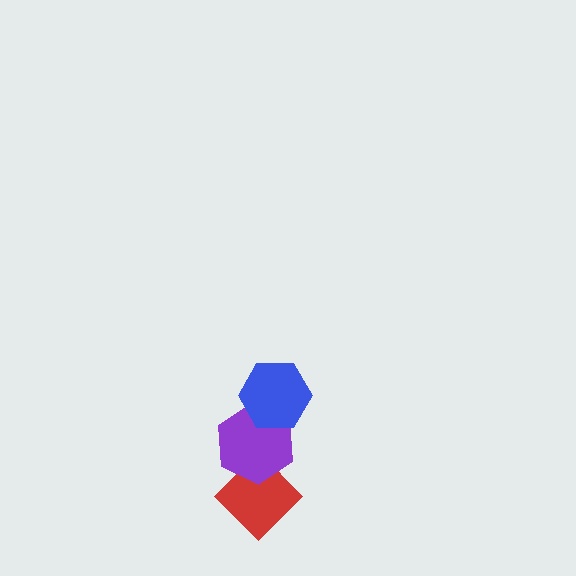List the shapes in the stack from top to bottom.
From top to bottom: the blue hexagon, the purple hexagon, the red diamond.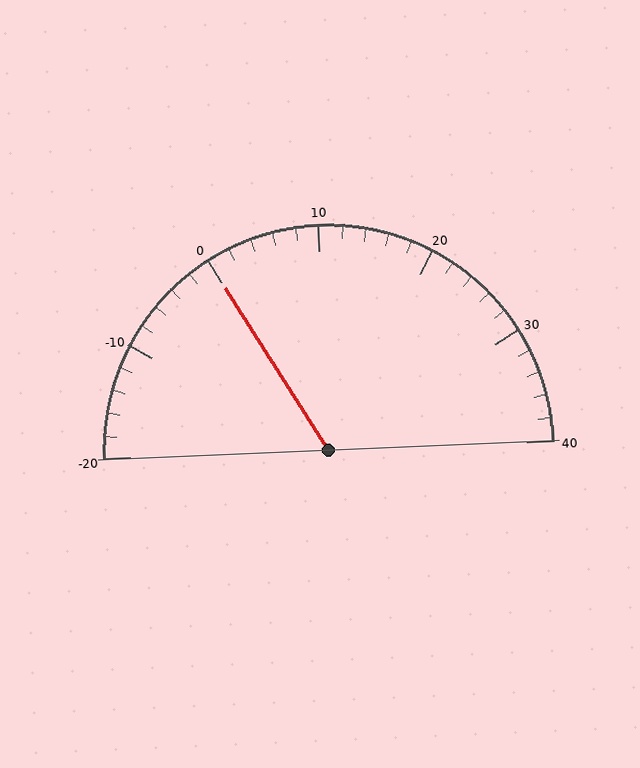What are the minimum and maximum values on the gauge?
The gauge ranges from -20 to 40.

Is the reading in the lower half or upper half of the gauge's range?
The reading is in the lower half of the range (-20 to 40).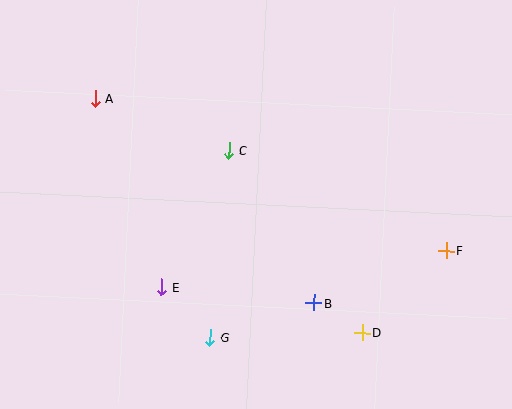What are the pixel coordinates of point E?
Point E is at (162, 287).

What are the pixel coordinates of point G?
Point G is at (210, 337).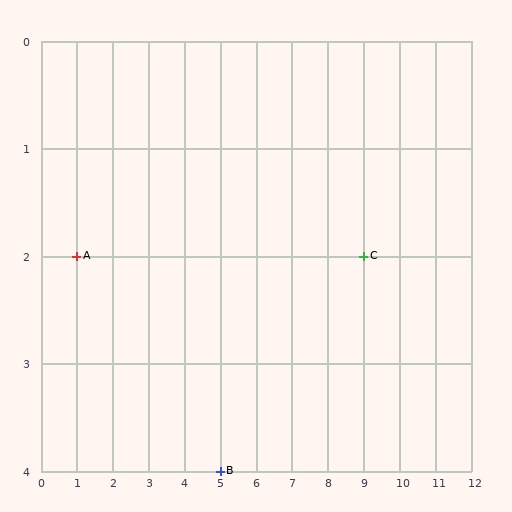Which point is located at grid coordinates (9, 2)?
Point C is at (9, 2).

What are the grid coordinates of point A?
Point A is at grid coordinates (1, 2).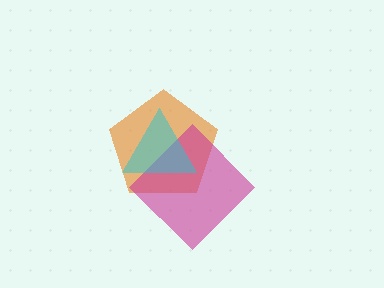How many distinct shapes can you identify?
There are 3 distinct shapes: an orange pentagon, a magenta diamond, a cyan triangle.